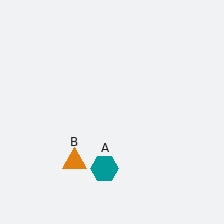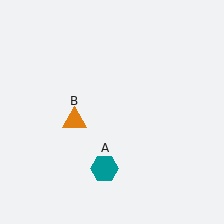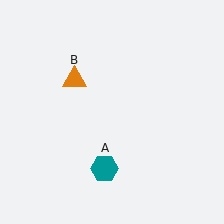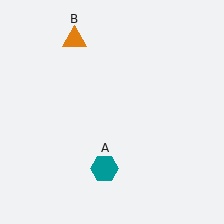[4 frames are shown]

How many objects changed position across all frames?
1 object changed position: orange triangle (object B).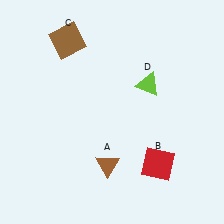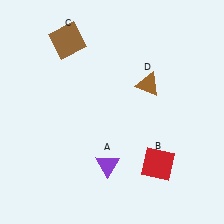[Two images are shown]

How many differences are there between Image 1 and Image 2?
There are 2 differences between the two images.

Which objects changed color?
A changed from brown to purple. D changed from lime to brown.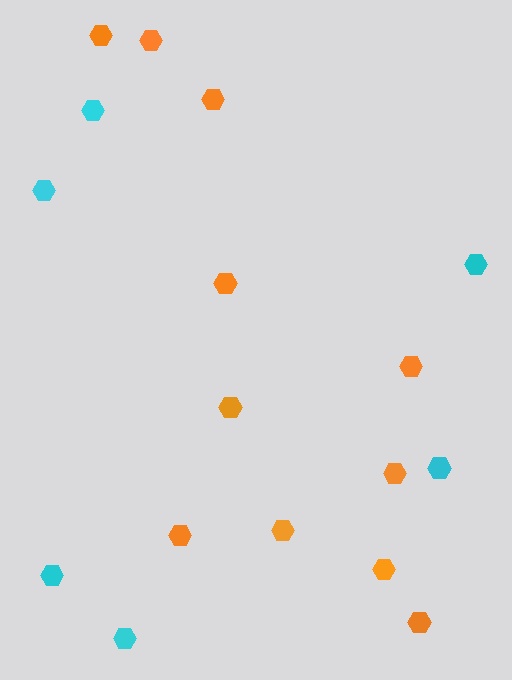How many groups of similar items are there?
There are 2 groups: one group of orange hexagons (11) and one group of cyan hexagons (6).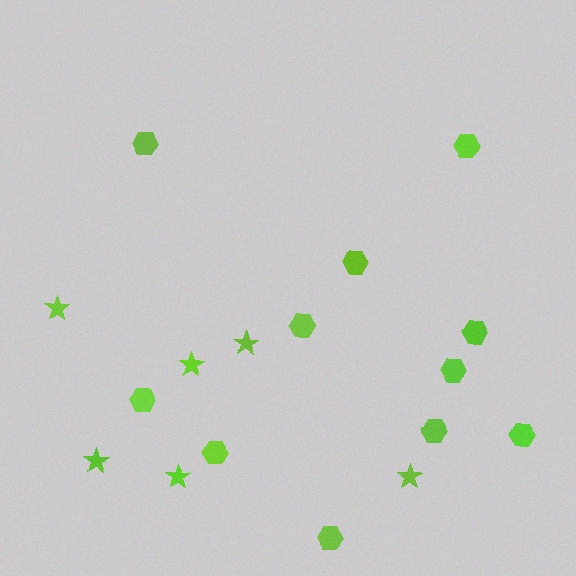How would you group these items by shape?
There are 2 groups: one group of stars (6) and one group of hexagons (11).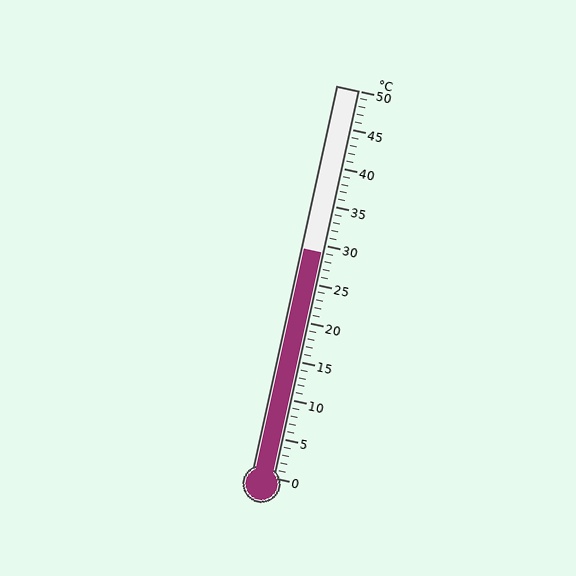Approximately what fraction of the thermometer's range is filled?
The thermometer is filled to approximately 60% of its range.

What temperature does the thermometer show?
The thermometer shows approximately 29°C.